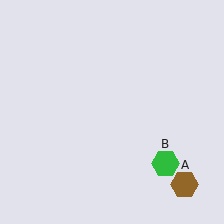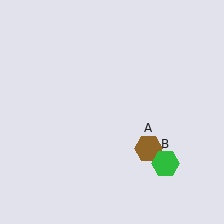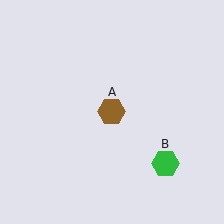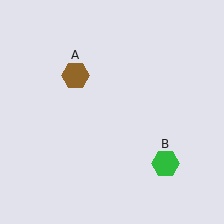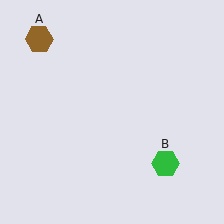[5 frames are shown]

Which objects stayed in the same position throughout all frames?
Green hexagon (object B) remained stationary.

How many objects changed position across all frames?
1 object changed position: brown hexagon (object A).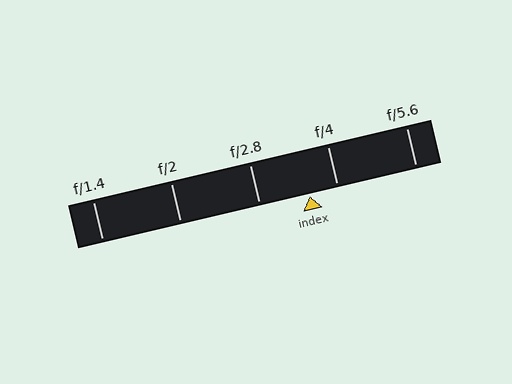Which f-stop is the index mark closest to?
The index mark is closest to f/4.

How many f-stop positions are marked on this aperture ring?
There are 5 f-stop positions marked.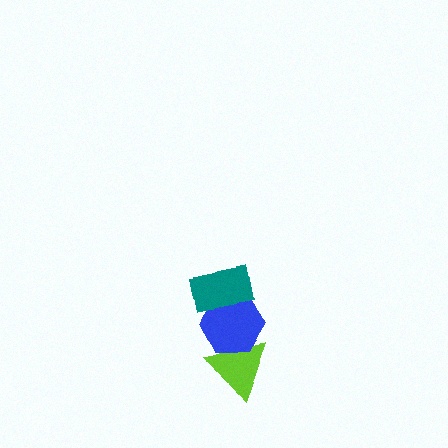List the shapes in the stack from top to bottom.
From top to bottom: the teal rectangle, the blue hexagon, the lime triangle.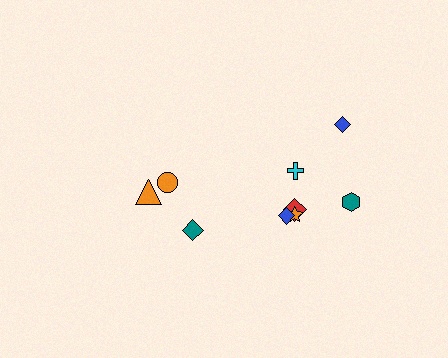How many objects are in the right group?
There are 6 objects.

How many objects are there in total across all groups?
There are 9 objects.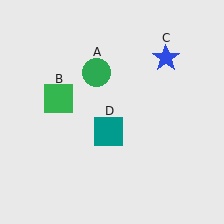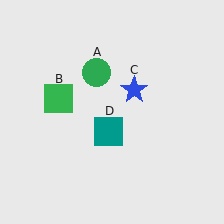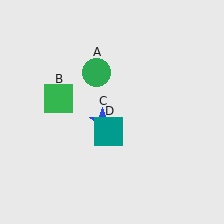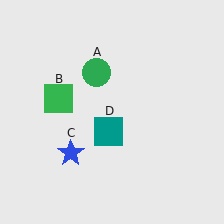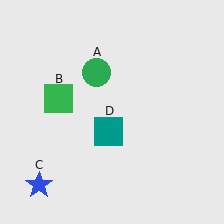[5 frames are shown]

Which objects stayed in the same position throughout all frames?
Green circle (object A) and green square (object B) and teal square (object D) remained stationary.